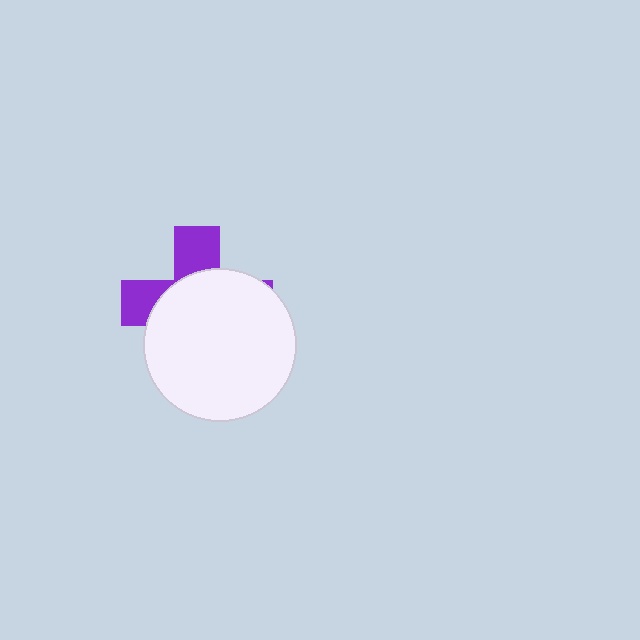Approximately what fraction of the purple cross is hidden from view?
Roughly 67% of the purple cross is hidden behind the white circle.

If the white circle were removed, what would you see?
You would see the complete purple cross.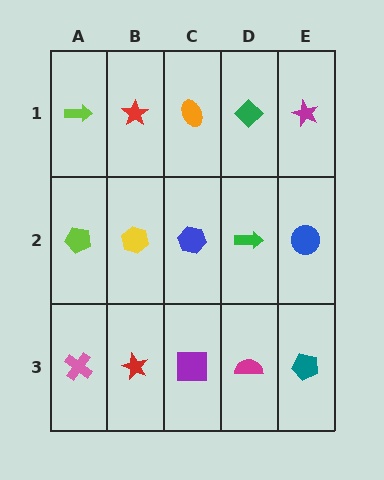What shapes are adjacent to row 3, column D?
A green arrow (row 2, column D), a purple square (row 3, column C), a teal pentagon (row 3, column E).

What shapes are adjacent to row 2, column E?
A magenta star (row 1, column E), a teal pentagon (row 3, column E), a green arrow (row 2, column D).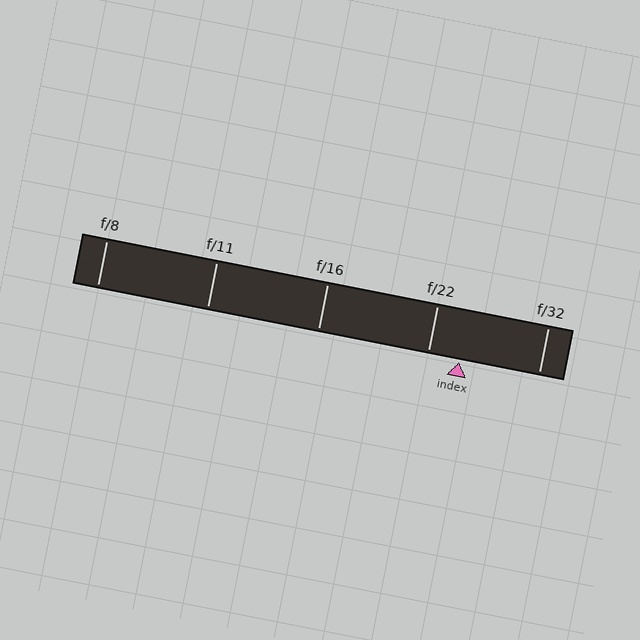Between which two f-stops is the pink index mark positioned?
The index mark is between f/22 and f/32.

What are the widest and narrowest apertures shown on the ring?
The widest aperture shown is f/8 and the narrowest is f/32.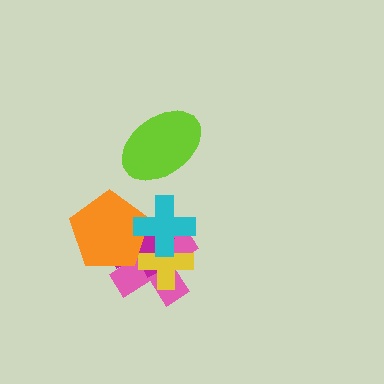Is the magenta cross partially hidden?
Yes, it is partially covered by another shape.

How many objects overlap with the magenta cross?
4 objects overlap with the magenta cross.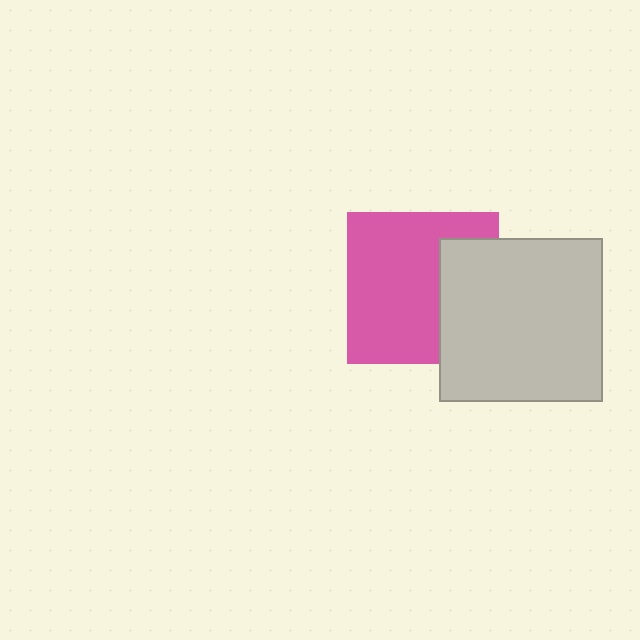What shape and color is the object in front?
The object in front is a light gray square.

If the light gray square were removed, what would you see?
You would see the complete pink square.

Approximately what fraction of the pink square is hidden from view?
Roughly 33% of the pink square is hidden behind the light gray square.